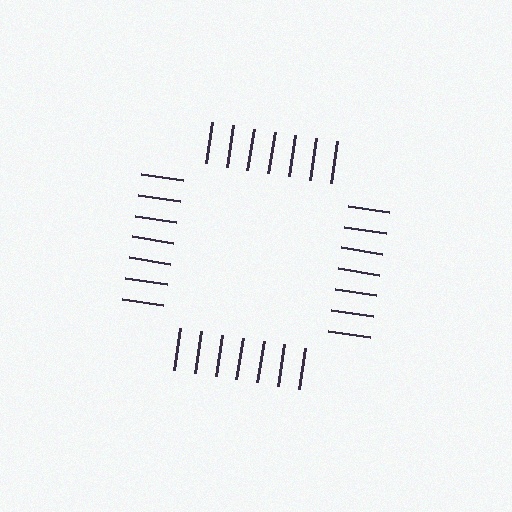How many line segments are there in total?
28 — 7 along each of the 4 edges.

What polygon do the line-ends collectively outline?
An illusory square — the line segments terminate on its edges but no continuous stroke is drawn.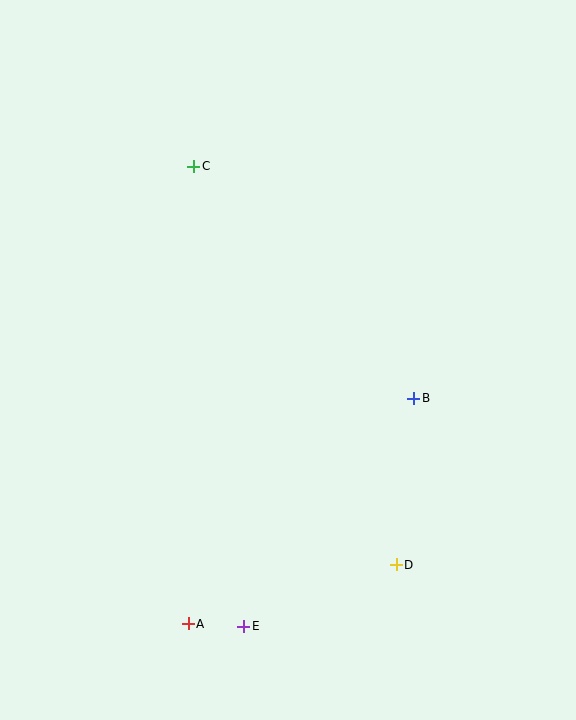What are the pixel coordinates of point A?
Point A is at (188, 624).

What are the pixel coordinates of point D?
Point D is at (396, 565).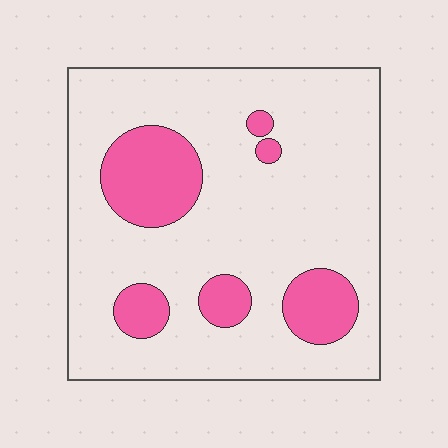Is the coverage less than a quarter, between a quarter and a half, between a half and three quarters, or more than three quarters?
Less than a quarter.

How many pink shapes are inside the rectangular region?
6.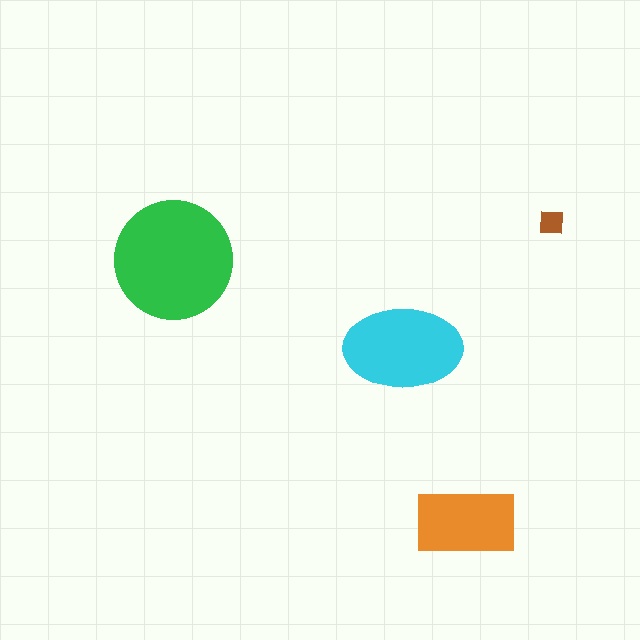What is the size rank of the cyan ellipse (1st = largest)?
2nd.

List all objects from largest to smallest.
The green circle, the cyan ellipse, the orange rectangle, the brown square.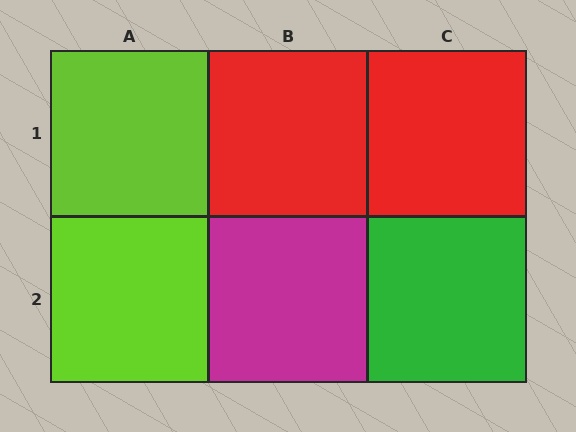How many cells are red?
2 cells are red.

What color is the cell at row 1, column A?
Lime.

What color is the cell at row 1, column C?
Red.